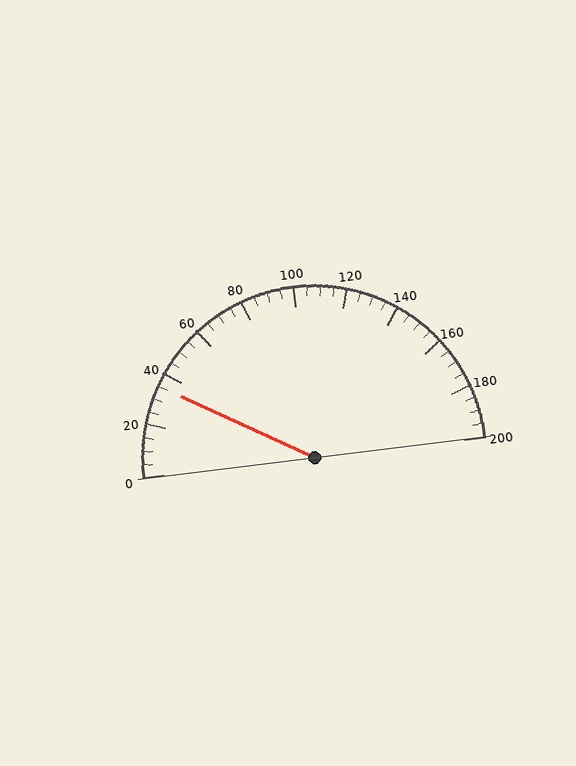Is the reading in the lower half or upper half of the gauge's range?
The reading is in the lower half of the range (0 to 200).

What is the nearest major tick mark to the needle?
The nearest major tick mark is 40.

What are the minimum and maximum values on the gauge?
The gauge ranges from 0 to 200.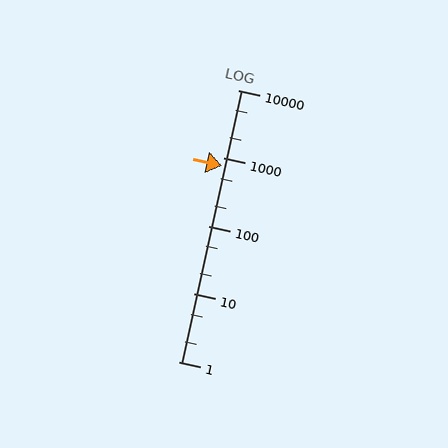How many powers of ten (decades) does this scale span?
The scale spans 4 decades, from 1 to 10000.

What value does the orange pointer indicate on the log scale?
The pointer indicates approximately 760.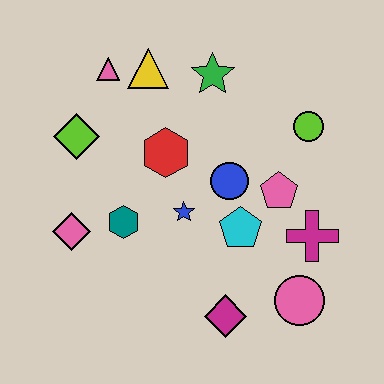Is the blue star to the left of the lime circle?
Yes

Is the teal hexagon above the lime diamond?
No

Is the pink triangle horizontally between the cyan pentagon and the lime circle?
No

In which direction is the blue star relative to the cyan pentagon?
The blue star is to the left of the cyan pentagon.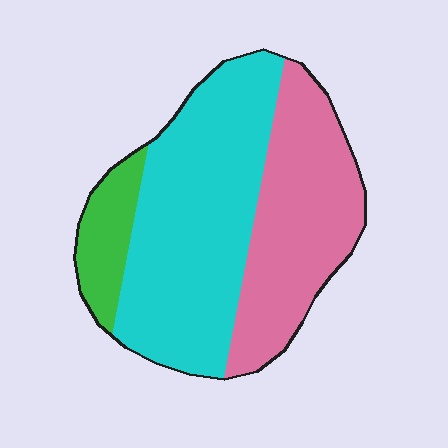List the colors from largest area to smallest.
From largest to smallest: cyan, pink, green.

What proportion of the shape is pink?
Pink covers roughly 35% of the shape.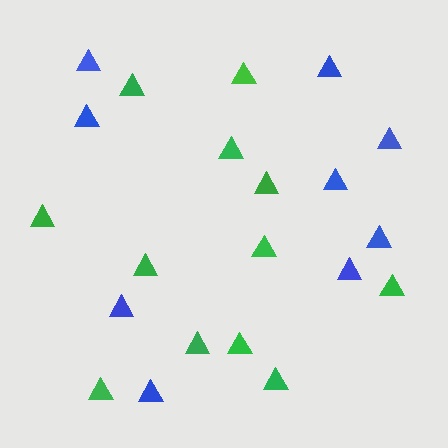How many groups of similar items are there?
There are 2 groups: one group of blue triangles (9) and one group of green triangles (12).